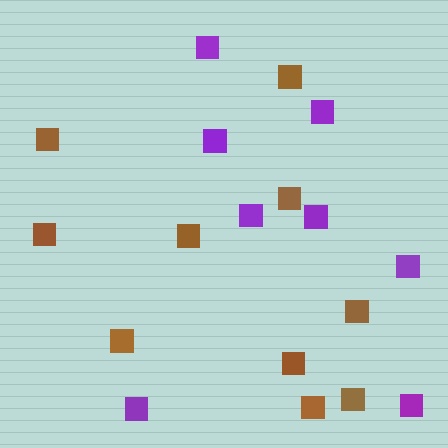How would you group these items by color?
There are 2 groups: one group of purple squares (8) and one group of brown squares (10).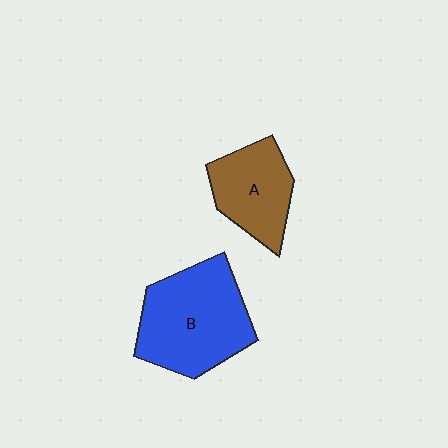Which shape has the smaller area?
Shape A (brown).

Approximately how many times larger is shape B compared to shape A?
Approximately 1.6 times.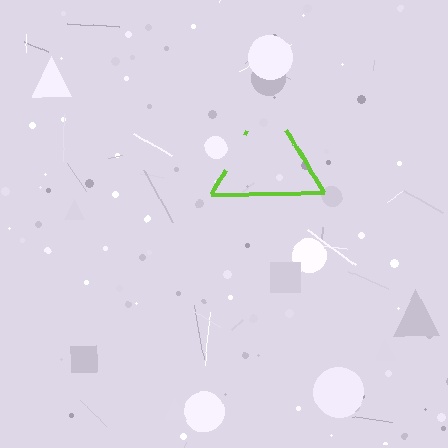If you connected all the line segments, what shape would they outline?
They would outline a triangle.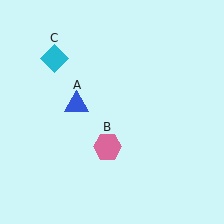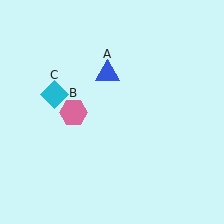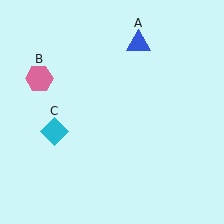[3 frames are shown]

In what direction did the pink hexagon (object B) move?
The pink hexagon (object B) moved up and to the left.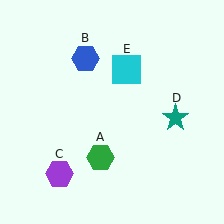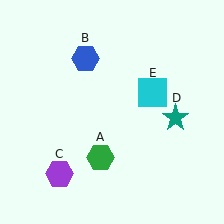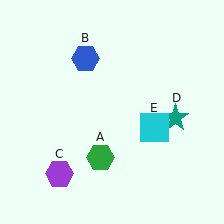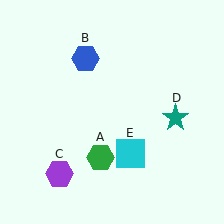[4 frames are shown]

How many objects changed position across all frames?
1 object changed position: cyan square (object E).